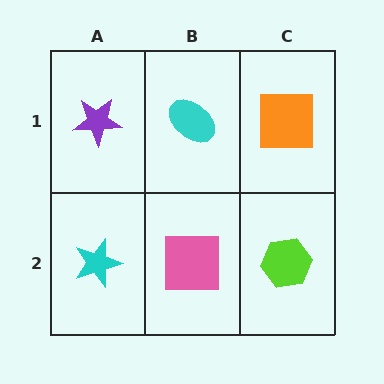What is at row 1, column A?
A purple star.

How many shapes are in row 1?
3 shapes.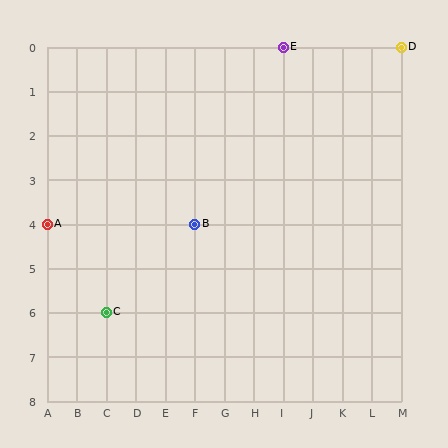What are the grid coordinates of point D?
Point D is at grid coordinates (M, 0).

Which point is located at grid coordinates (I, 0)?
Point E is at (I, 0).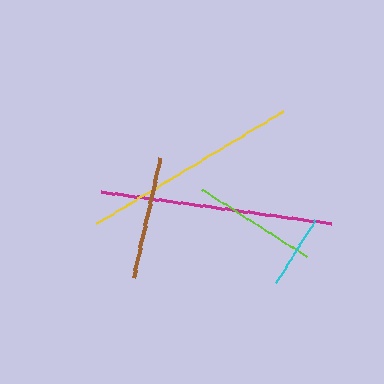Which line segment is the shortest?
The cyan line is the shortest at approximately 74 pixels.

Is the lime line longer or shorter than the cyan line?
The lime line is longer than the cyan line.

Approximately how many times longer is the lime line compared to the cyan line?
The lime line is approximately 1.7 times the length of the cyan line.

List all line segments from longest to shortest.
From longest to shortest: magenta, yellow, lime, brown, cyan.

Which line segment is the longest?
The magenta line is the longest at approximately 231 pixels.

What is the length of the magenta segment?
The magenta segment is approximately 231 pixels long.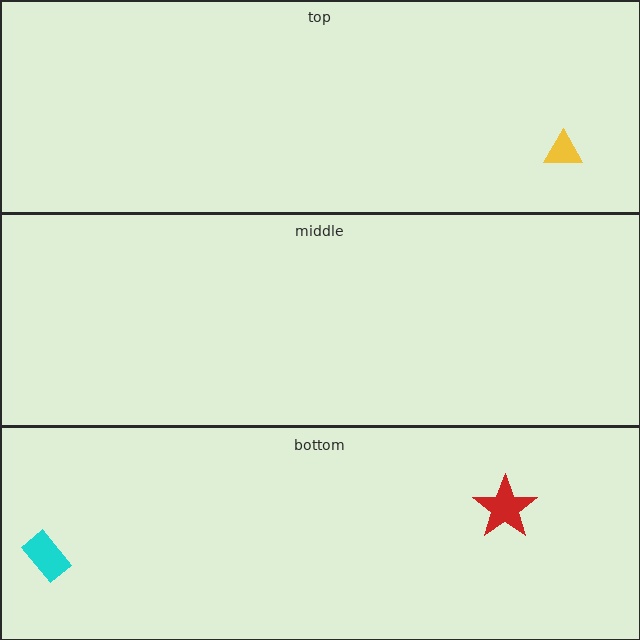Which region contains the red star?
The bottom region.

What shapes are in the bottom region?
The red star, the cyan rectangle.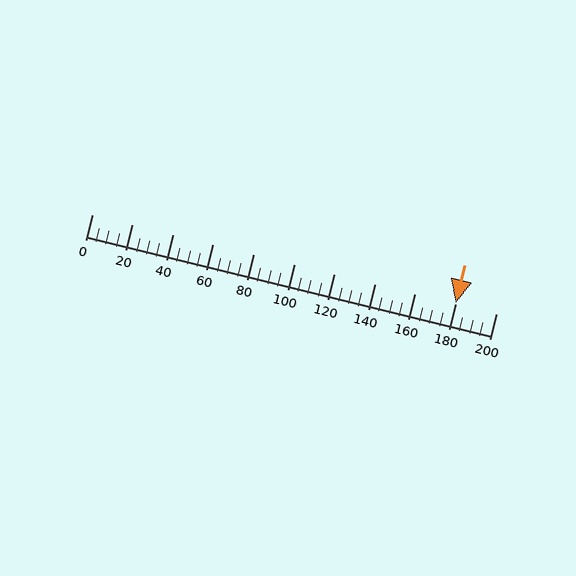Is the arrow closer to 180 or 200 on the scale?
The arrow is closer to 180.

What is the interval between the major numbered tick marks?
The major tick marks are spaced 20 units apart.